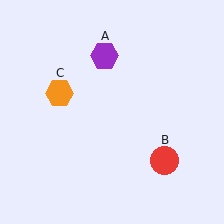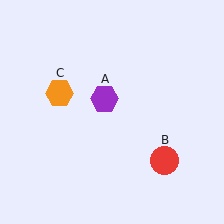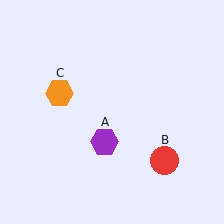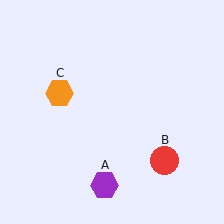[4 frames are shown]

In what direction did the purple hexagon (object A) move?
The purple hexagon (object A) moved down.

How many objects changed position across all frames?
1 object changed position: purple hexagon (object A).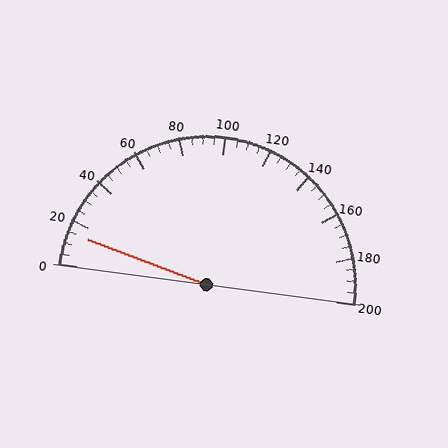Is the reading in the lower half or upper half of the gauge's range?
The reading is in the lower half of the range (0 to 200).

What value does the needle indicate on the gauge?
The needle indicates approximately 15.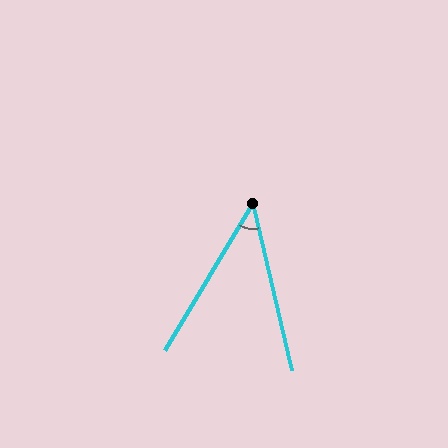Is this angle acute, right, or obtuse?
It is acute.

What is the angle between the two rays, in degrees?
Approximately 44 degrees.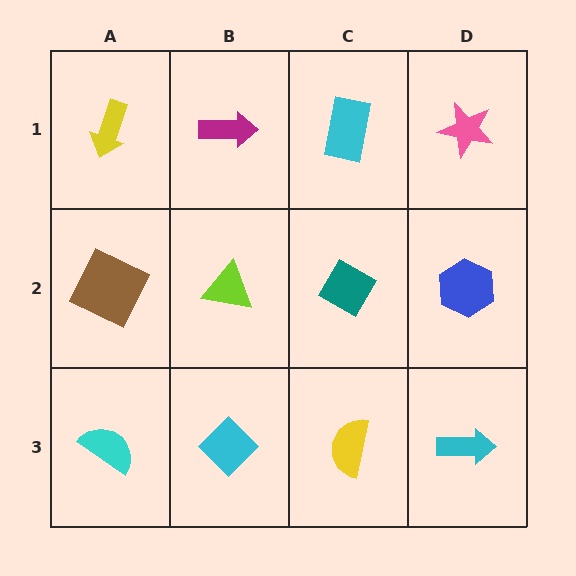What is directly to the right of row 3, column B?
A yellow semicircle.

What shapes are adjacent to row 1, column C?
A teal diamond (row 2, column C), a magenta arrow (row 1, column B), a pink star (row 1, column D).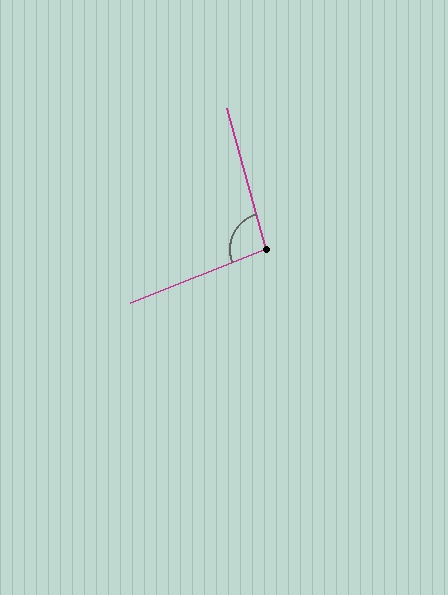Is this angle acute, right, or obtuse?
It is obtuse.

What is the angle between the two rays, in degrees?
Approximately 96 degrees.